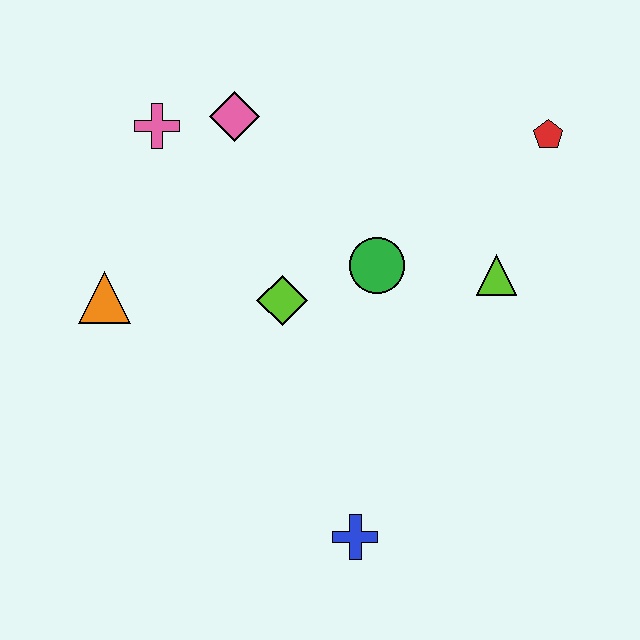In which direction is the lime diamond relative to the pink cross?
The lime diamond is below the pink cross.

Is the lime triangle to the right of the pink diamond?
Yes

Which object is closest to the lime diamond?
The green circle is closest to the lime diamond.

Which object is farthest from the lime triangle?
The orange triangle is farthest from the lime triangle.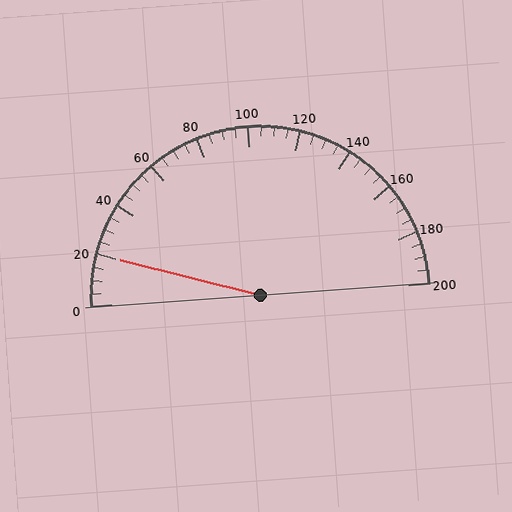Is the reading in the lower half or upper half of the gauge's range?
The reading is in the lower half of the range (0 to 200).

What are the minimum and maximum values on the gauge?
The gauge ranges from 0 to 200.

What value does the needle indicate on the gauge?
The needle indicates approximately 20.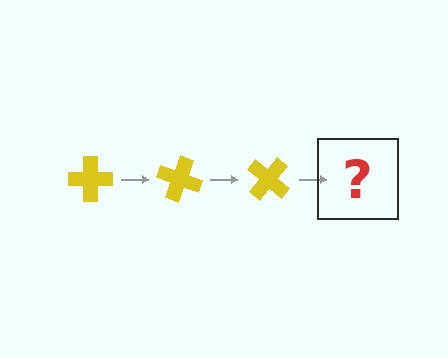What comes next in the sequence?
The next element should be a yellow cross rotated 60 degrees.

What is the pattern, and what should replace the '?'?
The pattern is that the cross rotates 20 degrees each step. The '?' should be a yellow cross rotated 60 degrees.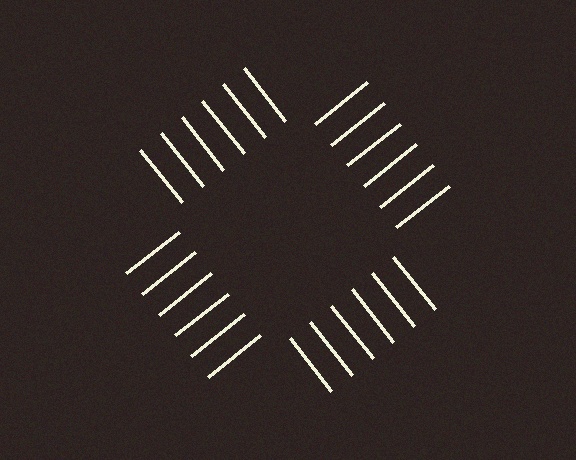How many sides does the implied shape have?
4 sides — the line-ends trace a square.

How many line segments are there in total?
24 — 6 along each of the 4 edges.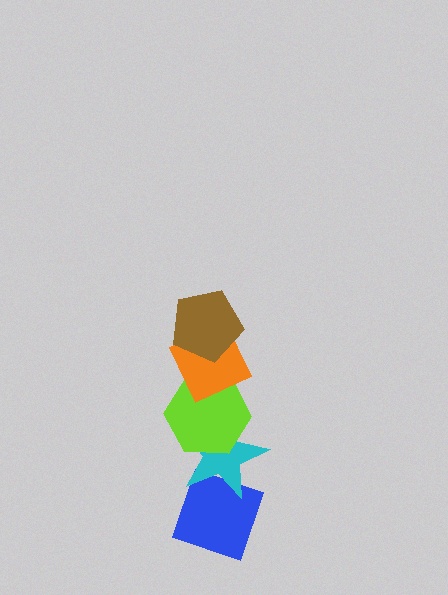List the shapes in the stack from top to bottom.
From top to bottom: the brown pentagon, the orange diamond, the lime hexagon, the cyan star, the blue diamond.